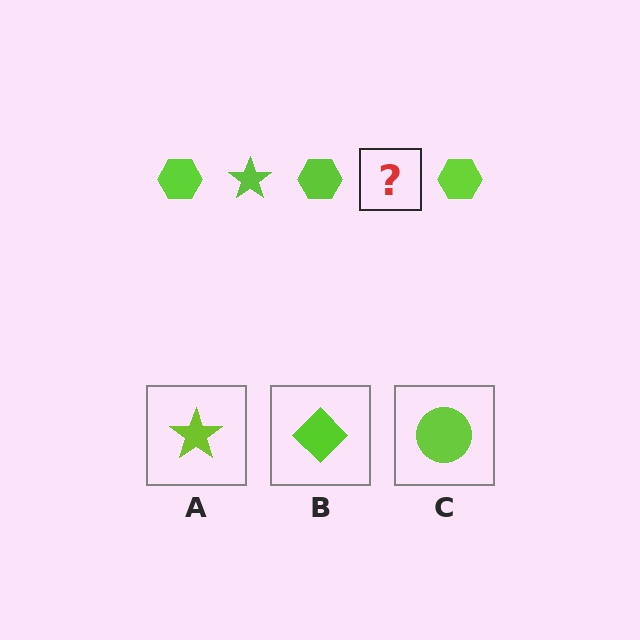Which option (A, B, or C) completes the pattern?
A.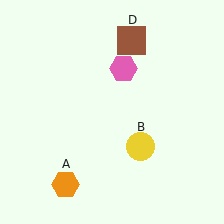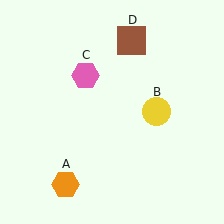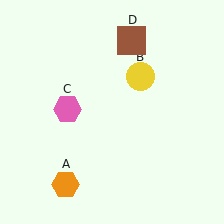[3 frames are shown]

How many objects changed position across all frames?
2 objects changed position: yellow circle (object B), pink hexagon (object C).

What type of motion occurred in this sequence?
The yellow circle (object B), pink hexagon (object C) rotated counterclockwise around the center of the scene.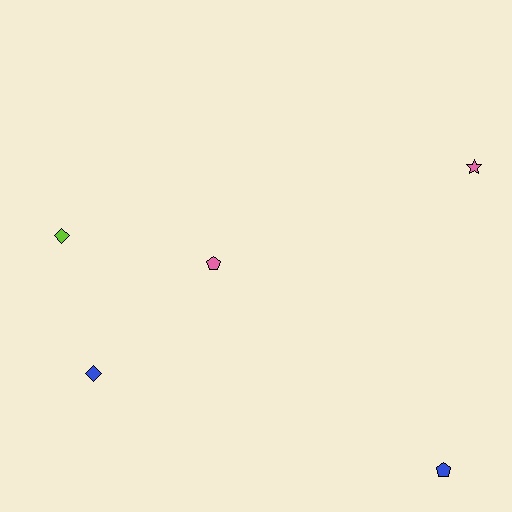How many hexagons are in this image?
There are no hexagons.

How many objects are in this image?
There are 5 objects.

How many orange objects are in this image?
There are no orange objects.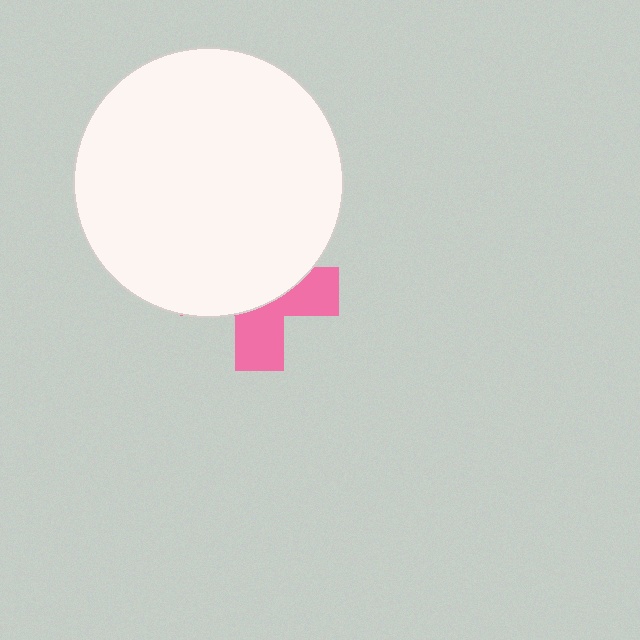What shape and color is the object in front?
The object in front is a white circle.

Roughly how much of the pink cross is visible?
A small part of it is visible (roughly 41%).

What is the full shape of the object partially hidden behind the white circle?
The partially hidden object is a pink cross.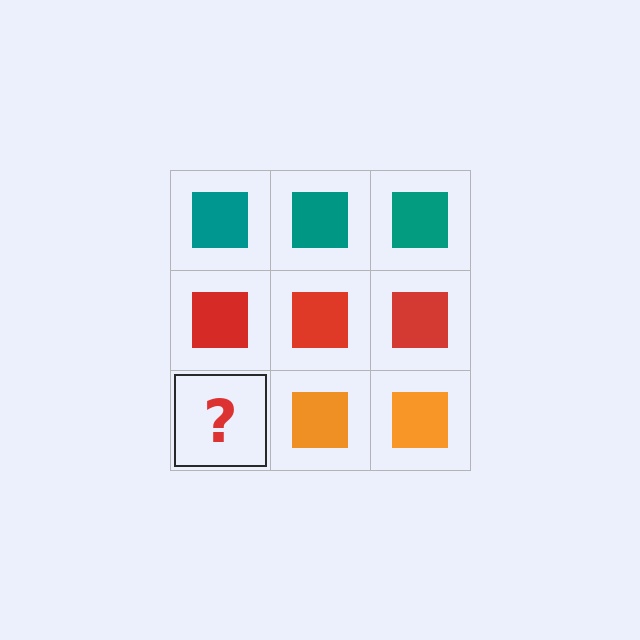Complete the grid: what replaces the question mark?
The question mark should be replaced with an orange square.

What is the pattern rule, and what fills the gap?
The rule is that each row has a consistent color. The gap should be filled with an orange square.